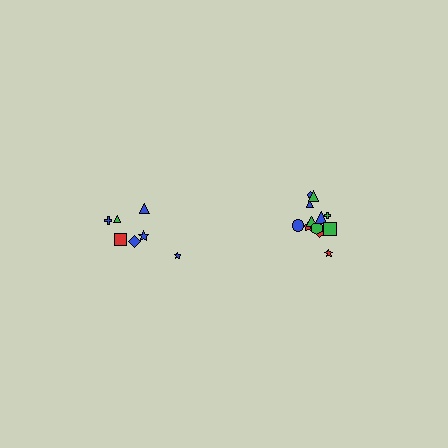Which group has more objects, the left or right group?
The right group.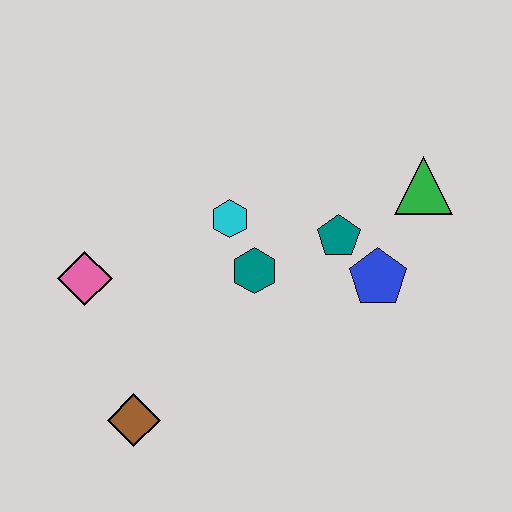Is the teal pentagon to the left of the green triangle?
Yes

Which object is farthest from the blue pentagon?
The pink diamond is farthest from the blue pentagon.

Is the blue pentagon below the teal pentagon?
Yes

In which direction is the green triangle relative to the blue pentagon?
The green triangle is above the blue pentagon.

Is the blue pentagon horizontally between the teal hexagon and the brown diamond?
No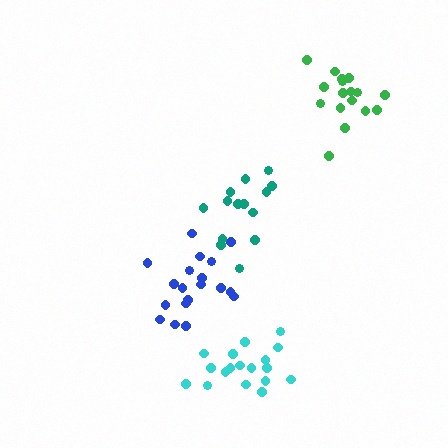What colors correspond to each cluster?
The clusters are colored: blue, cyan, green, teal.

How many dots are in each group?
Group 1: 19 dots, Group 2: 18 dots, Group 3: 17 dots, Group 4: 14 dots (68 total).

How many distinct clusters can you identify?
There are 4 distinct clusters.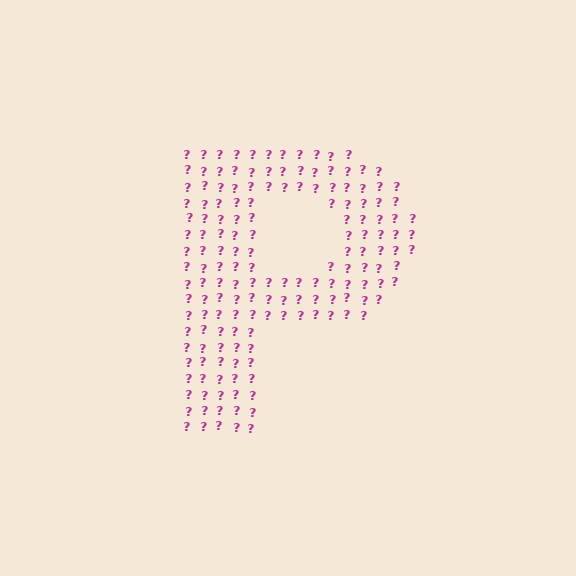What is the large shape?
The large shape is the letter P.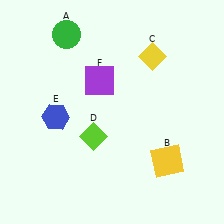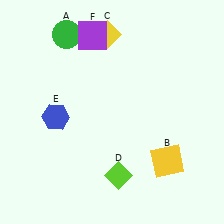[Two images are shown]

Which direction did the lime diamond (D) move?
The lime diamond (D) moved down.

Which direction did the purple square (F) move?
The purple square (F) moved up.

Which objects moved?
The objects that moved are: the yellow diamond (C), the lime diamond (D), the purple square (F).